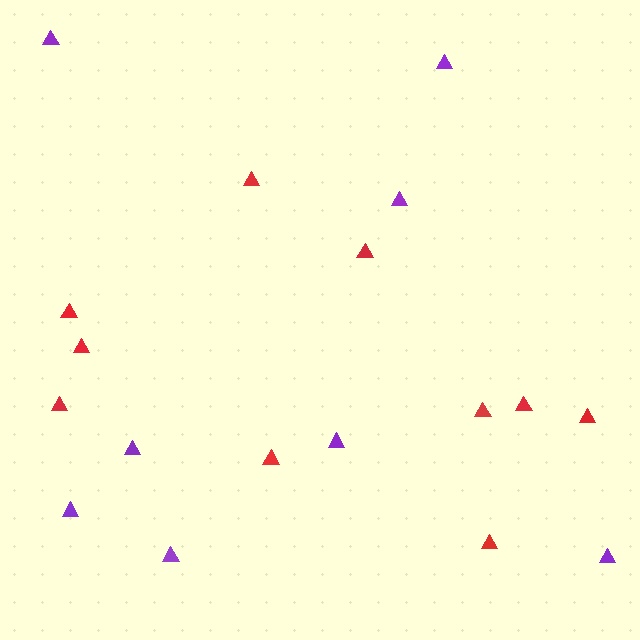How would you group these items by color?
There are 2 groups: one group of purple triangles (8) and one group of red triangles (10).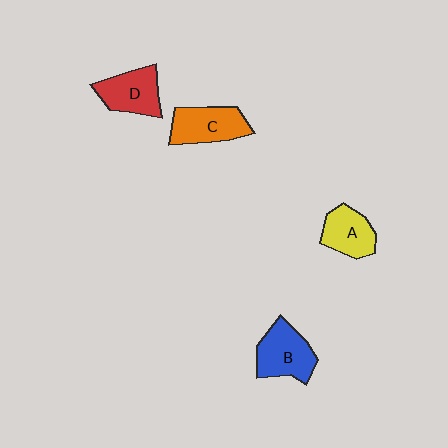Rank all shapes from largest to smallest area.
From largest to smallest: B (blue), C (orange), D (red), A (yellow).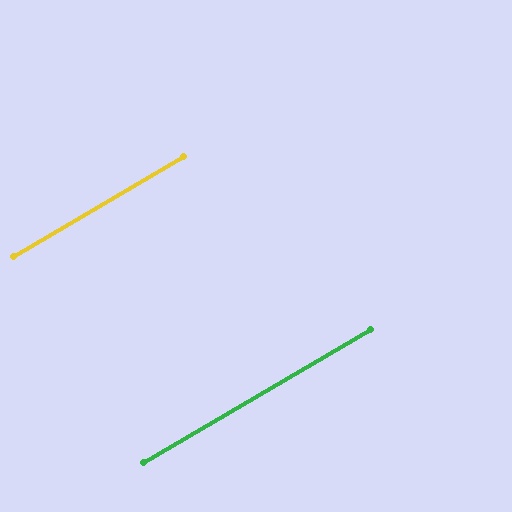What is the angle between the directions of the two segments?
Approximately 0 degrees.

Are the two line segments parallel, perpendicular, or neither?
Parallel — their directions differ by only 0.2°.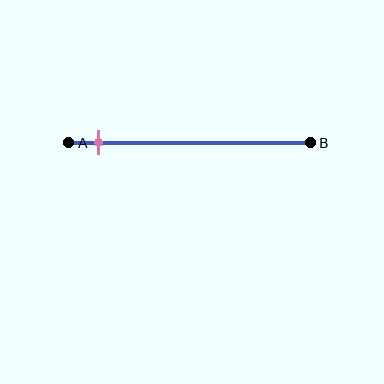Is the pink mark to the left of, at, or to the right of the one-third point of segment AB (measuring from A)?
The pink mark is to the left of the one-third point of segment AB.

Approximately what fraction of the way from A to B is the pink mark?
The pink mark is approximately 15% of the way from A to B.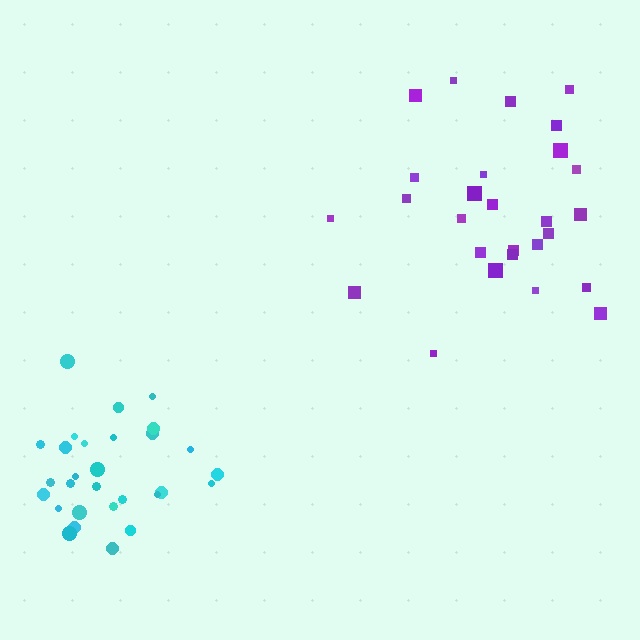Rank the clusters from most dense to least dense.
cyan, purple.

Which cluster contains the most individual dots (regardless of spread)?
Cyan (29).